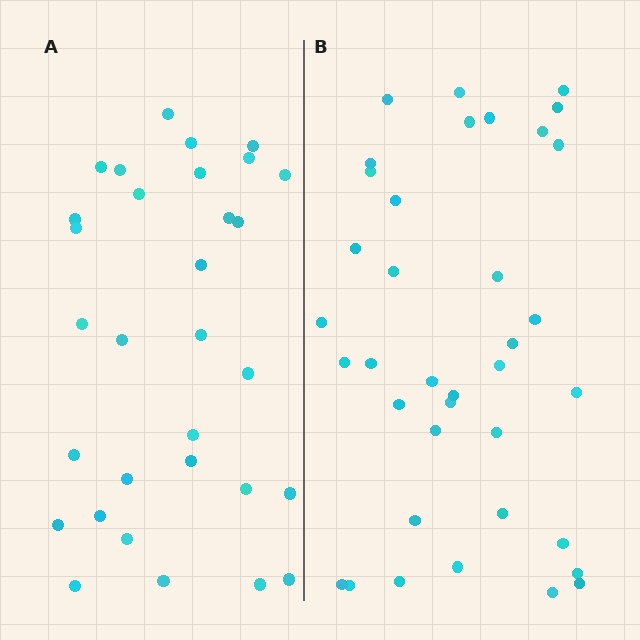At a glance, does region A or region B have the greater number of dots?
Region B (the right region) has more dots.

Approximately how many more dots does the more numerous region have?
Region B has about 6 more dots than region A.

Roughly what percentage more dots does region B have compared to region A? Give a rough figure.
About 20% more.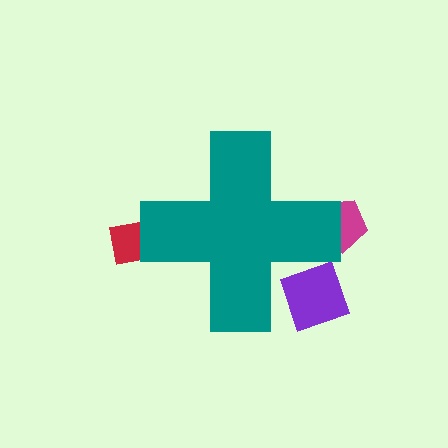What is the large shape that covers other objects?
A teal cross.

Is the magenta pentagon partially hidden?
Yes, the magenta pentagon is partially hidden behind the teal cross.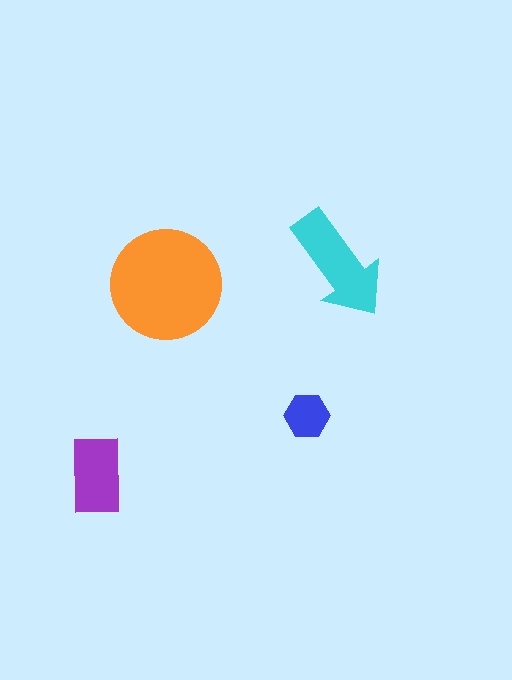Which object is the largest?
The orange circle.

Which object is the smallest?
The blue hexagon.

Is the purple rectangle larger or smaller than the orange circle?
Smaller.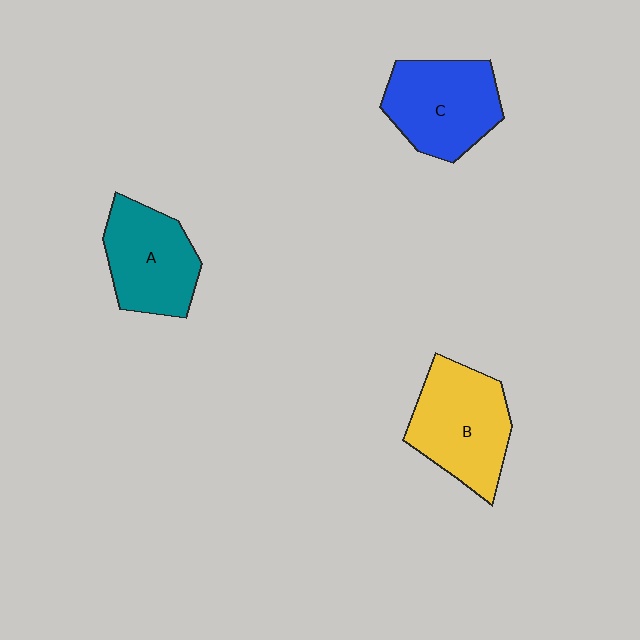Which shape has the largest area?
Shape B (yellow).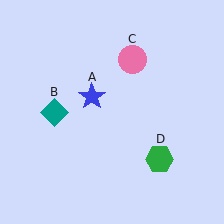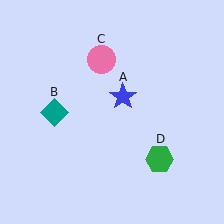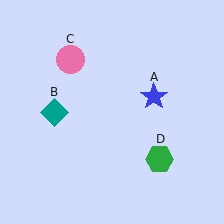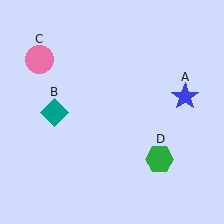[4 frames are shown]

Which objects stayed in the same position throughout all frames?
Teal diamond (object B) and green hexagon (object D) remained stationary.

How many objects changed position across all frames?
2 objects changed position: blue star (object A), pink circle (object C).